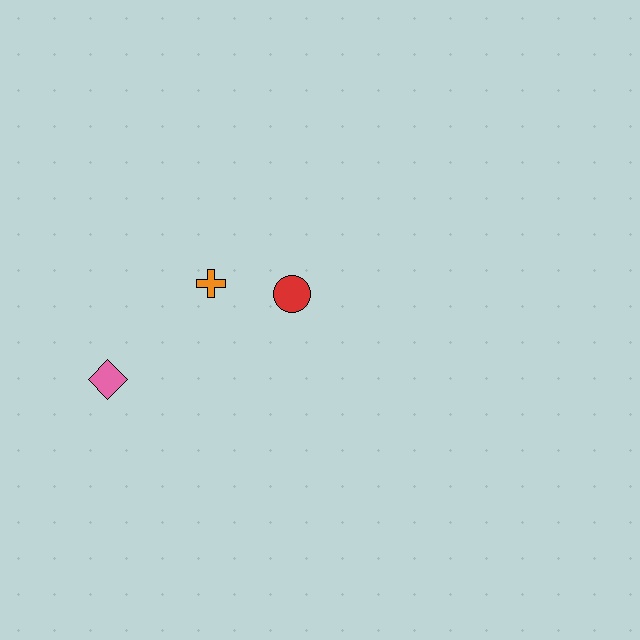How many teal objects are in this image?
There are no teal objects.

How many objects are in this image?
There are 3 objects.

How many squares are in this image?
There are no squares.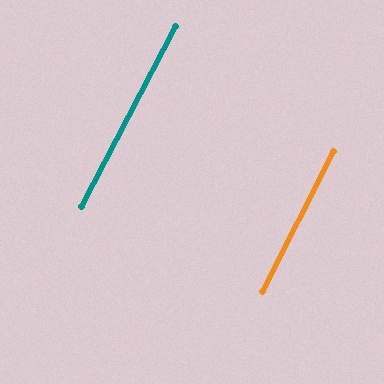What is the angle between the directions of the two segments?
Approximately 1 degree.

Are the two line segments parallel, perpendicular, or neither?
Parallel — their directions differ by only 0.8°.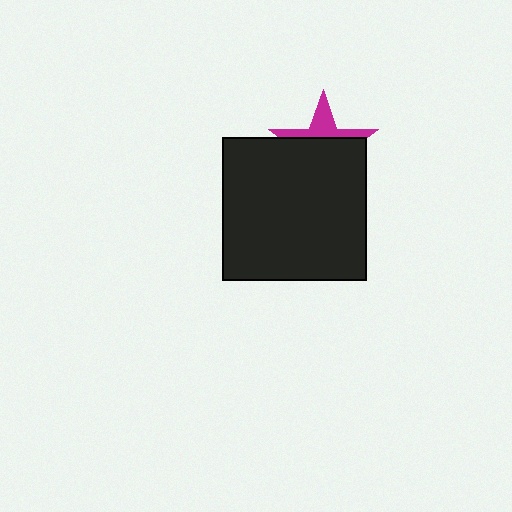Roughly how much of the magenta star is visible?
A small part of it is visible (roughly 35%).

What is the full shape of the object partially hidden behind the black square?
The partially hidden object is a magenta star.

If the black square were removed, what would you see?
You would see the complete magenta star.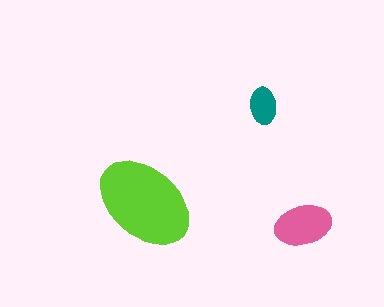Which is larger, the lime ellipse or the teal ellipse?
The lime one.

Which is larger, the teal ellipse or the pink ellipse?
The pink one.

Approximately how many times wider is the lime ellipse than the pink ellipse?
About 1.5 times wider.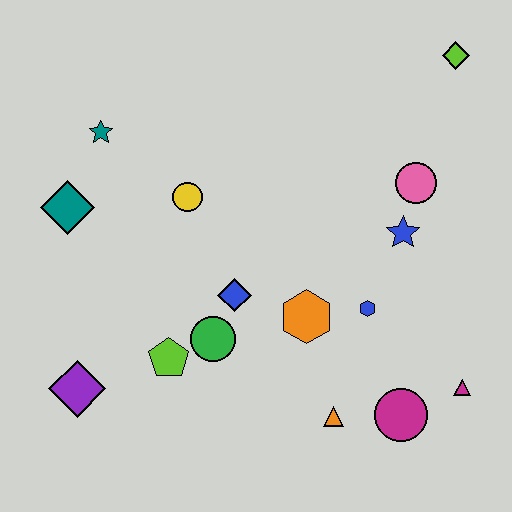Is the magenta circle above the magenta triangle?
No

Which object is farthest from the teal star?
The magenta triangle is farthest from the teal star.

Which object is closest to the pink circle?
The blue star is closest to the pink circle.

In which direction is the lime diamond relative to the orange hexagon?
The lime diamond is above the orange hexagon.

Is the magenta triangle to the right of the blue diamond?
Yes